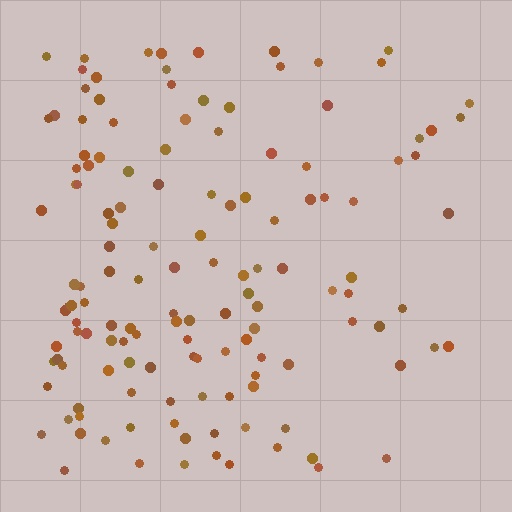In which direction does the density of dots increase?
From right to left, with the left side densest.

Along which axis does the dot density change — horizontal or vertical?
Horizontal.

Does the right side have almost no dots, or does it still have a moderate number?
Still a moderate number, just noticeably fewer than the left.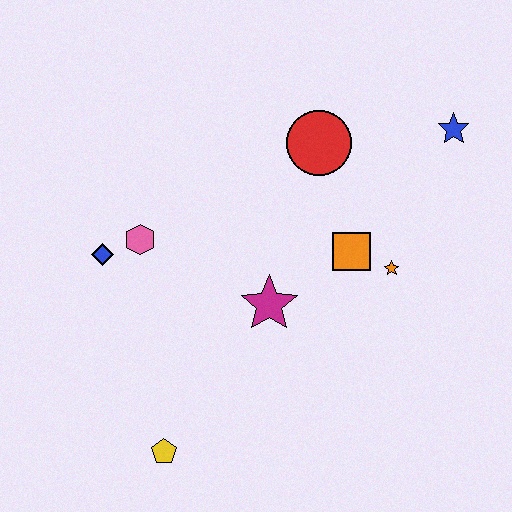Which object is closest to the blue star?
The red circle is closest to the blue star.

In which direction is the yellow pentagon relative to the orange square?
The yellow pentagon is below the orange square.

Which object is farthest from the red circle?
The yellow pentagon is farthest from the red circle.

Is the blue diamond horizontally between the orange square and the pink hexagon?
No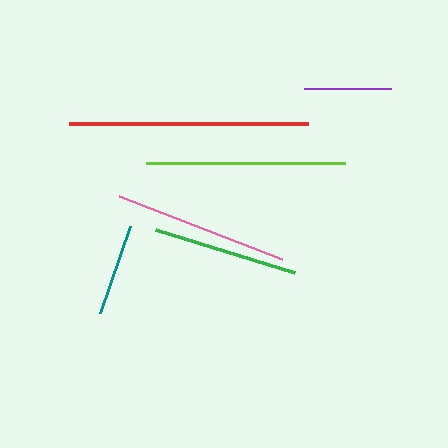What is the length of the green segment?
The green segment is approximately 146 pixels long.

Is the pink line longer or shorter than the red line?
The red line is longer than the pink line.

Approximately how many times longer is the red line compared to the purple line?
The red line is approximately 2.7 times the length of the purple line.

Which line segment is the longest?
The red line is the longest at approximately 238 pixels.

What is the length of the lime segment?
The lime segment is approximately 199 pixels long.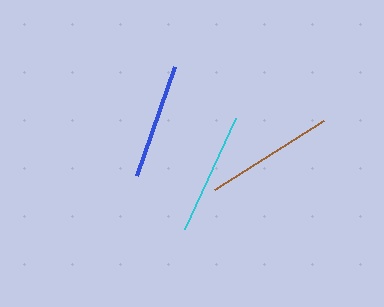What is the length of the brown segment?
The brown segment is approximately 129 pixels long.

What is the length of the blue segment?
The blue segment is approximately 115 pixels long.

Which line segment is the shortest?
The blue line is the shortest at approximately 115 pixels.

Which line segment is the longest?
The brown line is the longest at approximately 129 pixels.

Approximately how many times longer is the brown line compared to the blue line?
The brown line is approximately 1.1 times the length of the blue line.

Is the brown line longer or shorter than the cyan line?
The brown line is longer than the cyan line.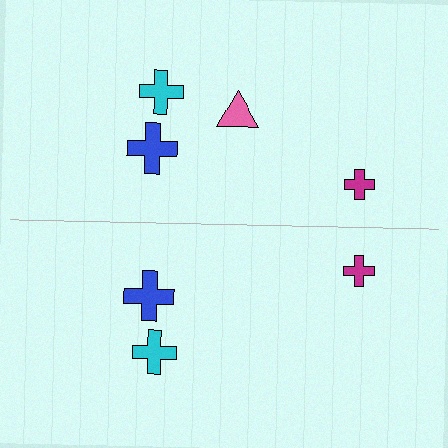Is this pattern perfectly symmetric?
No, the pattern is not perfectly symmetric. A pink triangle is missing from the bottom side.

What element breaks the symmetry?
A pink triangle is missing from the bottom side.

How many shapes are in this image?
There are 7 shapes in this image.